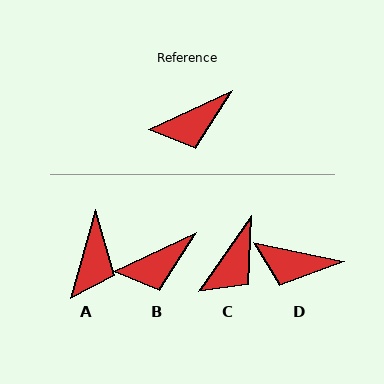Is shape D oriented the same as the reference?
No, it is off by about 37 degrees.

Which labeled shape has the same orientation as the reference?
B.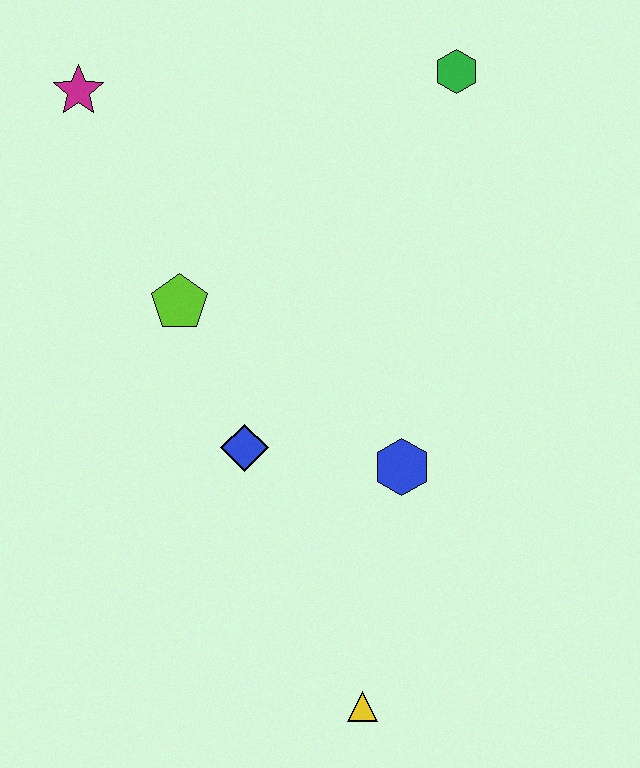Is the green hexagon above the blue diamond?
Yes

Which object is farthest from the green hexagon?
The yellow triangle is farthest from the green hexagon.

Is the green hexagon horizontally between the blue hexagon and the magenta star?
No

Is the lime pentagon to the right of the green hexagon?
No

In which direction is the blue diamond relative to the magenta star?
The blue diamond is below the magenta star.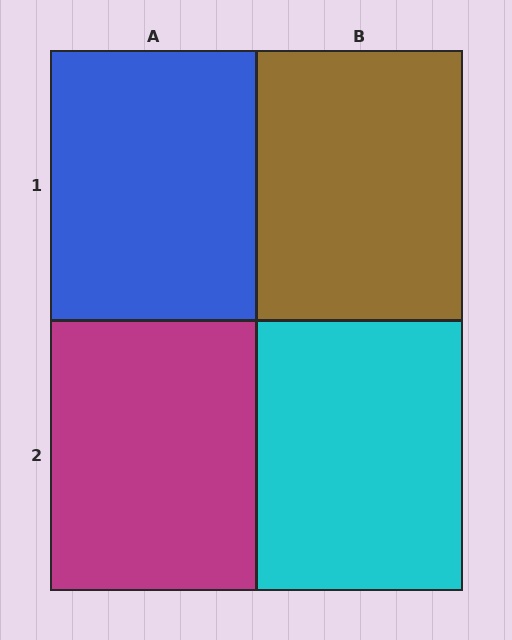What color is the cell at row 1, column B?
Brown.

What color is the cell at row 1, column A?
Blue.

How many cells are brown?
1 cell is brown.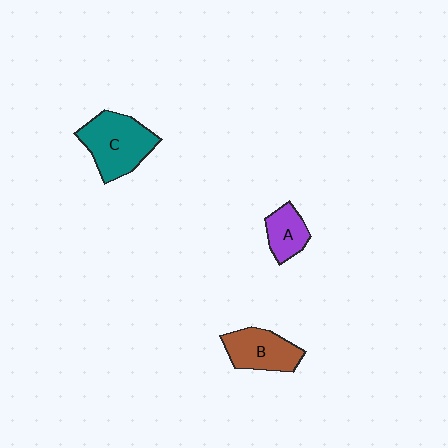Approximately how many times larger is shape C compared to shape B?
Approximately 1.3 times.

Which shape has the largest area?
Shape C (teal).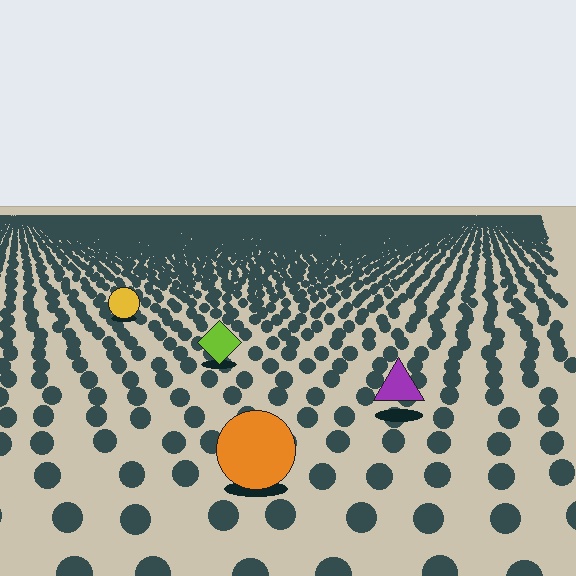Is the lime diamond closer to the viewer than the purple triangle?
No. The purple triangle is closer — you can tell from the texture gradient: the ground texture is coarser near it.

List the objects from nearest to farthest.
From nearest to farthest: the orange circle, the purple triangle, the lime diamond, the yellow circle.